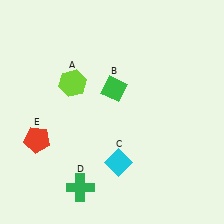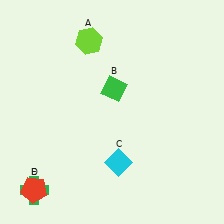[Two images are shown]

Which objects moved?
The objects that moved are: the lime hexagon (A), the green cross (D), the red pentagon (E).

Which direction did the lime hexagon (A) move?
The lime hexagon (A) moved up.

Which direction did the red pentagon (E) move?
The red pentagon (E) moved down.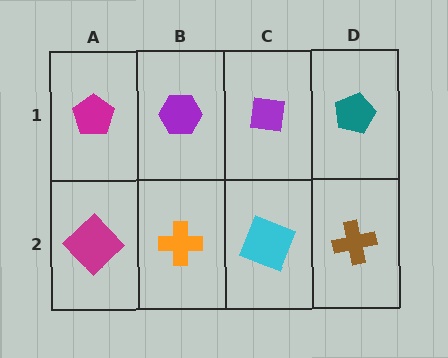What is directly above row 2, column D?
A teal pentagon.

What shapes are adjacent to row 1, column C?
A cyan square (row 2, column C), a purple hexagon (row 1, column B), a teal pentagon (row 1, column D).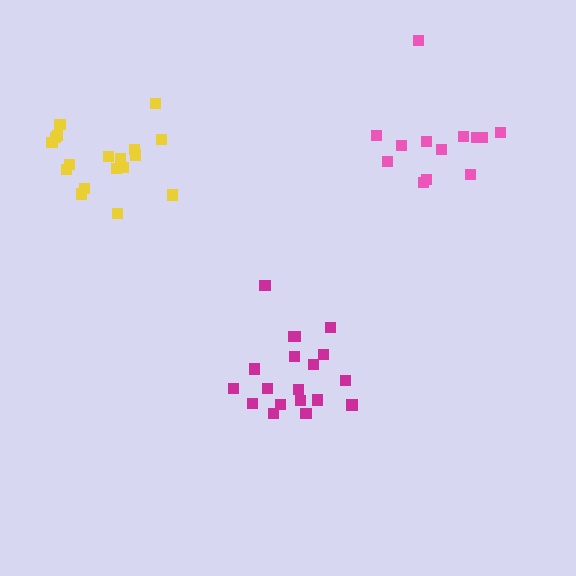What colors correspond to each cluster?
The clusters are colored: yellow, magenta, pink.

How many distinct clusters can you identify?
There are 3 distinct clusters.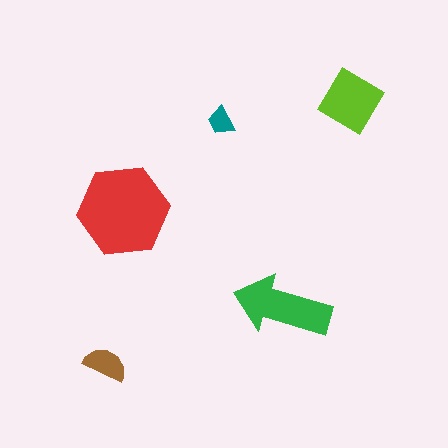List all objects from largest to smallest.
The red hexagon, the green arrow, the lime diamond, the brown semicircle, the teal trapezoid.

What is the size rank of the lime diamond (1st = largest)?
3rd.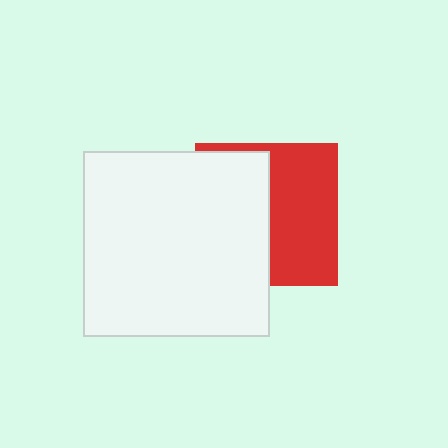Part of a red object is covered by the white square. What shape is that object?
It is a square.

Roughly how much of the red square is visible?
About half of it is visible (roughly 51%).